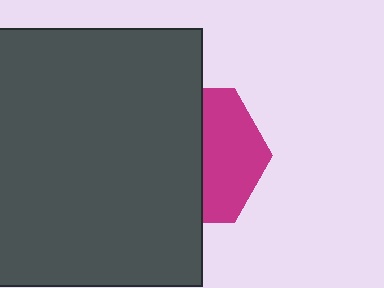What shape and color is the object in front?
The object in front is a dark gray rectangle.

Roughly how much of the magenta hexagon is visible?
A small part of it is visible (roughly 43%).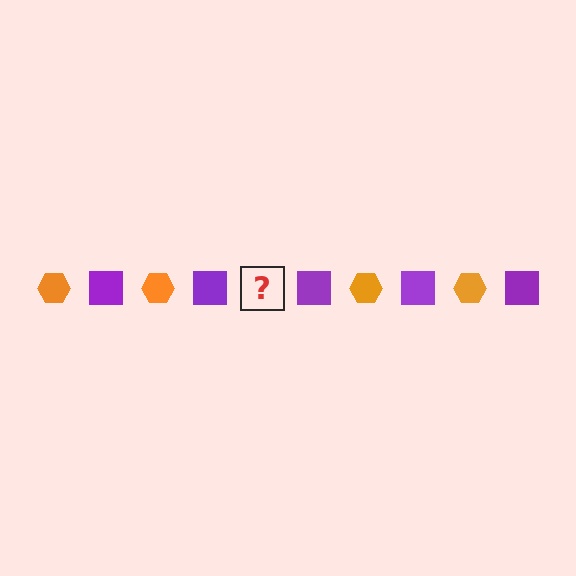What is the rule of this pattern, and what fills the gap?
The rule is that the pattern alternates between orange hexagon and purple square. The gap should be filled with an orange hexagon.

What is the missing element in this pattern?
The missing element is an orange hexagon.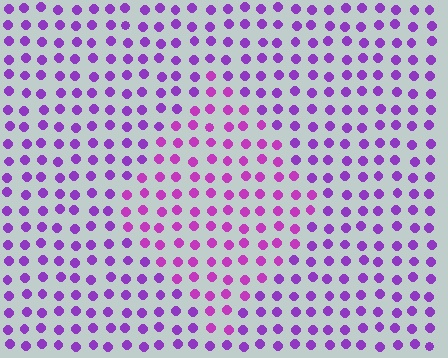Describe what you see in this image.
The image is filled with small purple elements in a uniform arrangement. A diamond-shaped region is visible where the elements are tinted to a slightly different hue, forming a subtle color boundary.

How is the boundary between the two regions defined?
The boundary is defined purely by a slight shift in hue (about 24 degrees). Spacing, size, and orientation are identical on both sides.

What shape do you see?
I see a diamond.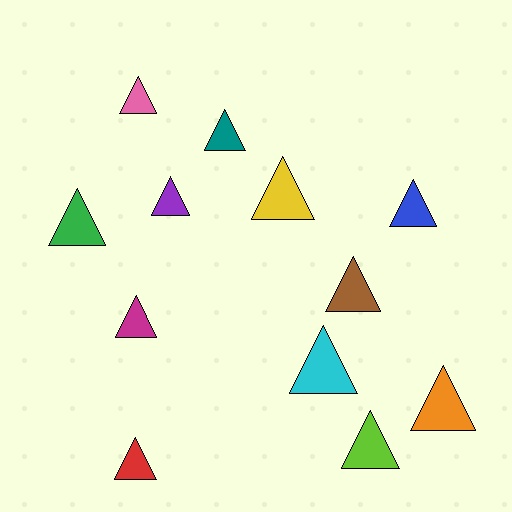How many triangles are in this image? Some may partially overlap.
There are 12 triangles.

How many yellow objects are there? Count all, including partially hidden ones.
There is 1 yellow object.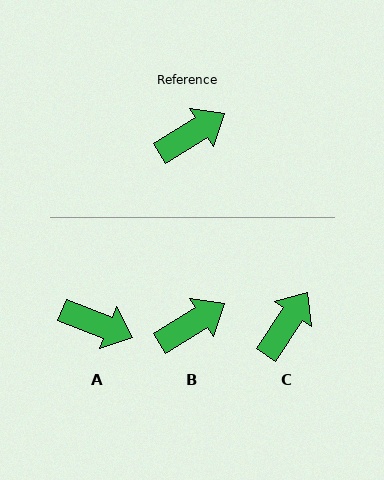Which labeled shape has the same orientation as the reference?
B.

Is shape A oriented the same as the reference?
No, it is off by about 53 degrees.